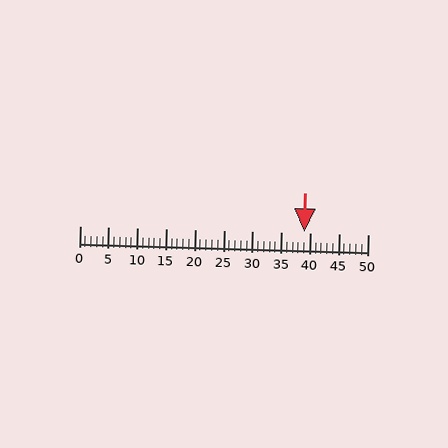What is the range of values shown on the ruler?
The ruler shows values from 0 to 50.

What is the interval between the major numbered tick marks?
The major tick marks are spaced 5 units apart.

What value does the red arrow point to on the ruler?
The red arrow points to approximately 39.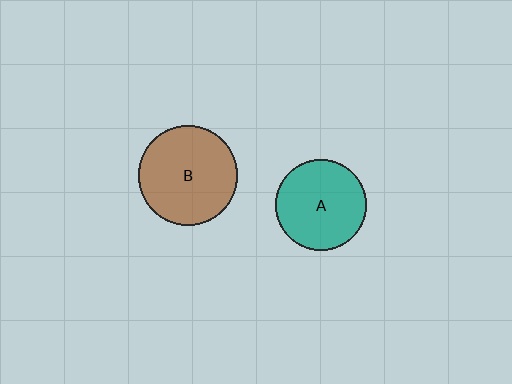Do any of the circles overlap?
No, none of the circles overlap.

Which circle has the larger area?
Circle B (brown).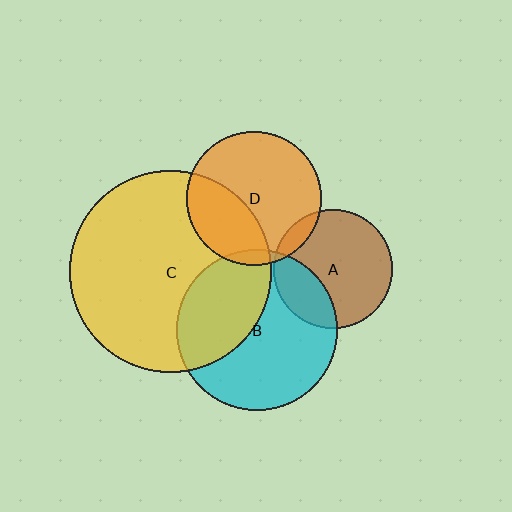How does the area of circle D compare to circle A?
Approximately 1.3 times.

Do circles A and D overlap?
Yes.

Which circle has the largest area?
Circle C (yellow).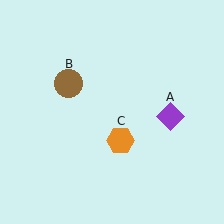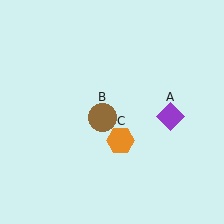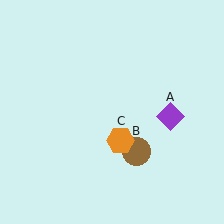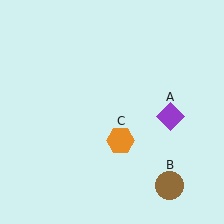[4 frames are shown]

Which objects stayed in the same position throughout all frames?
Purple diamond (object A) and orange hexagon (object C) remained stationary.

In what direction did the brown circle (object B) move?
The brown circle (object B) moved down and to the right.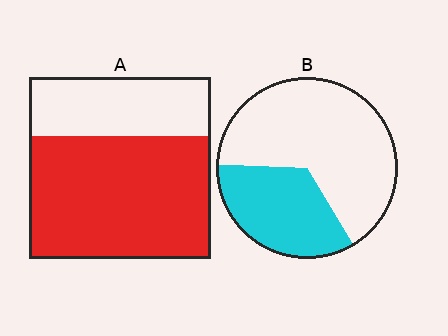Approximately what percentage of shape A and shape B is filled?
A is approximately 70% and B is approximately 35%.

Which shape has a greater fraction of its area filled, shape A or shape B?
Shape A.